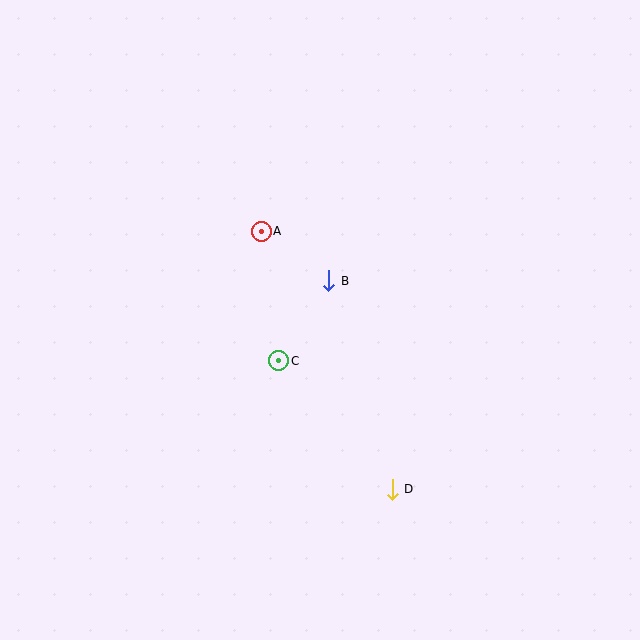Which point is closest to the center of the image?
Point B at (329, 281) is closest to the center.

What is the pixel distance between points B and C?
The distance between B and C is 94 pixels.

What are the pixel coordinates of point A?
Point A is at (261, 231).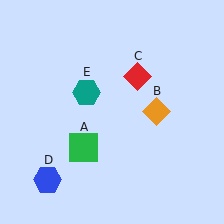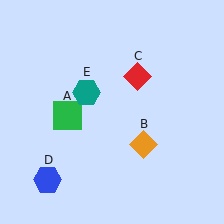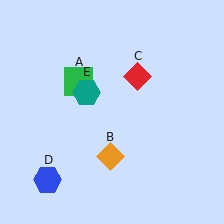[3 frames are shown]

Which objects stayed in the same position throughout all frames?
Red diamond (object C) and blue hexagon (object D) and teal hexagon (object E) remained stationary.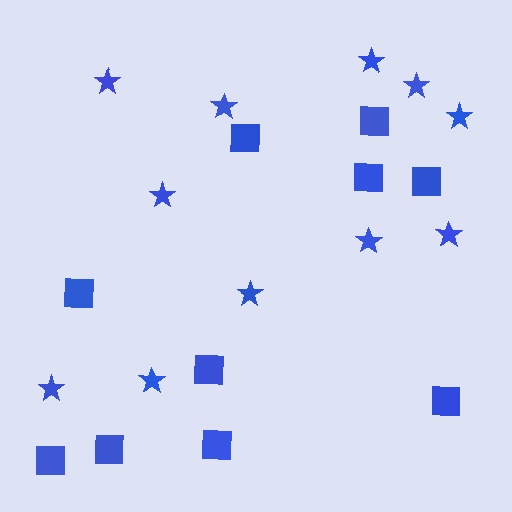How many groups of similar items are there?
There are 2 groups: one group of stars (11) and one group of squares (10).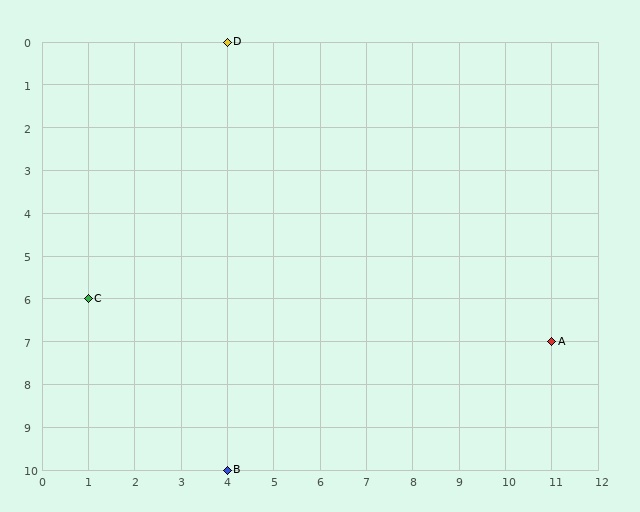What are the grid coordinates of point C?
Point C is at grid coordinates (1, 6).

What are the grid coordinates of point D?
Point D is at grid coordinates (4, 0).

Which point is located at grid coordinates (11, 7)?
Point A is at (11, 7).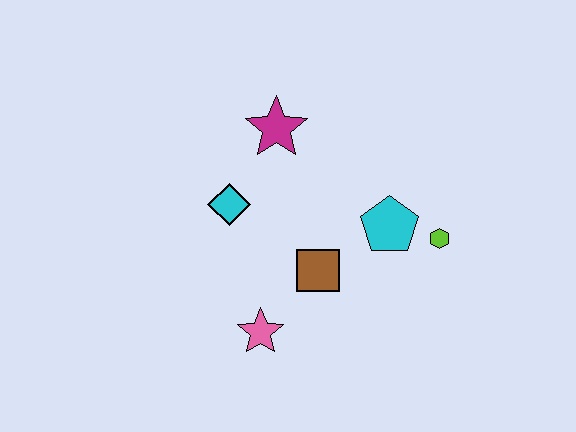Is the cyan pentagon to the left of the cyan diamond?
No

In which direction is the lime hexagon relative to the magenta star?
The lime hexagon is to the right of the magenta star.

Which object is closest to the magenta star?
The cyan diamond is closest to the magenta star.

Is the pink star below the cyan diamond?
Yes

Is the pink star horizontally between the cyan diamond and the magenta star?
Yes